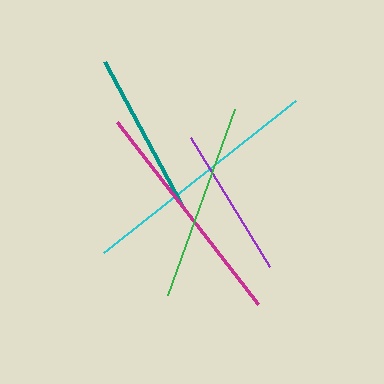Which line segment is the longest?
The cyan line is the longest at approximately 245 pixels.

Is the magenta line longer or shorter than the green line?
The magenta line is longer than the green line.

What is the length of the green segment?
The green segment is approximately 198 pixels long.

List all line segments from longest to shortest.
From longest to shortest: cyan, magenta, green, teal, purple.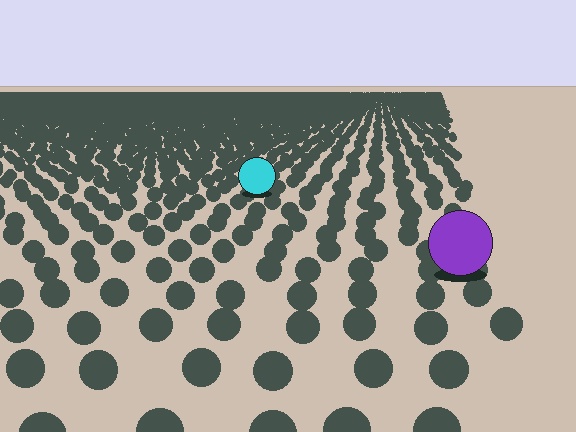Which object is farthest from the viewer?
The cyan circle is farthest from the viewer. It appears smaller and the ground texture around it is denser.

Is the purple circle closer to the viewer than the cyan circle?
Yes. The purple circle is closer — you can tell from the texture gradient: the ground texture is coarser near it.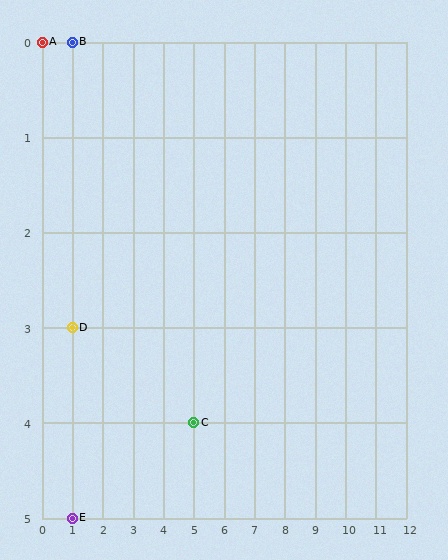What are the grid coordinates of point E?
Point E is at grid coordinates (1, 5).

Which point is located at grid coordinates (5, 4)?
Point C is at (5, 4).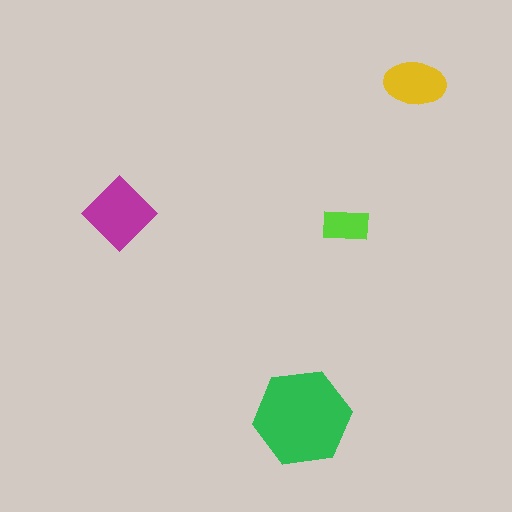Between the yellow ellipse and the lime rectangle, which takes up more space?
The yellow ellipse.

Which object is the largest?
The green hexagon.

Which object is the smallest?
The lime rectangle.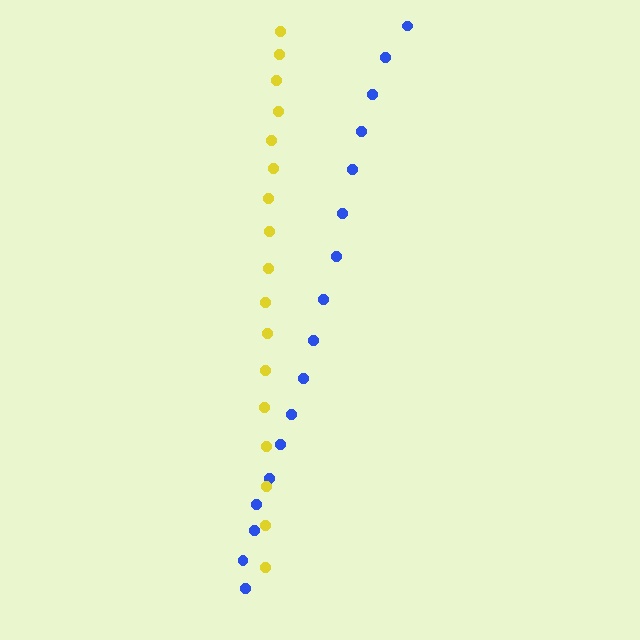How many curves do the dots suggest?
There are 2 distinct paths.